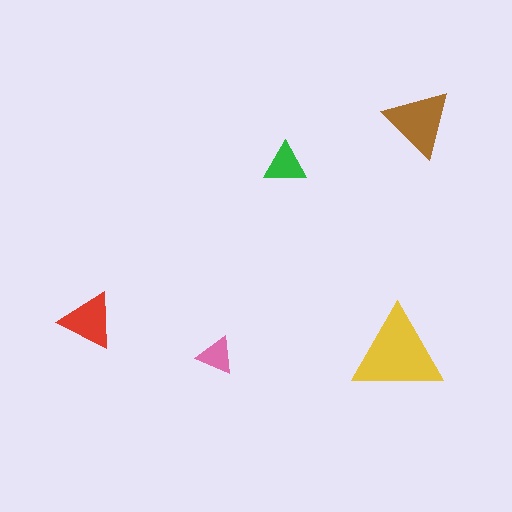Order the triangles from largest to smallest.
the yellow one, the brown one, the red one, the green one, the pink one.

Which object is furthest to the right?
The brown triangle is rightmost.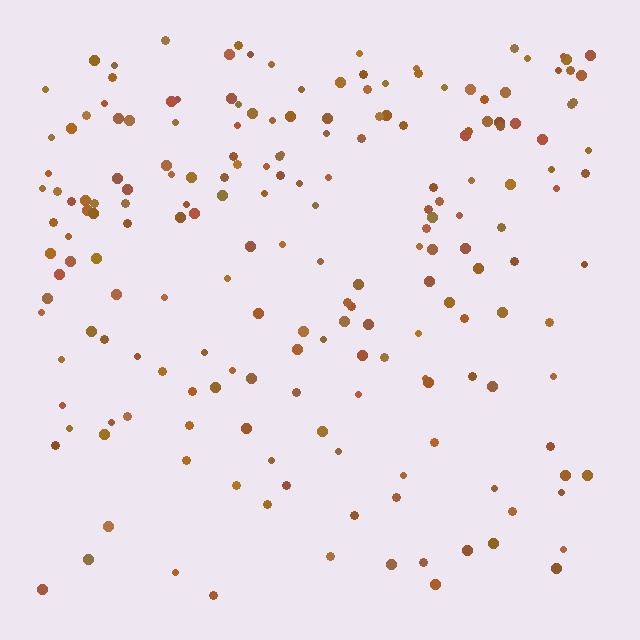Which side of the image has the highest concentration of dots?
The top.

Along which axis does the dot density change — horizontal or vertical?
Vertical.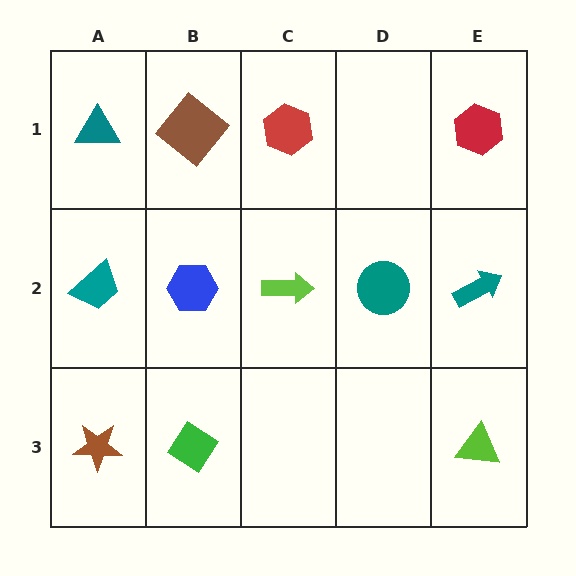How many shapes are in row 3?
3 shapes.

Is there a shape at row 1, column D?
No, that cell is empty.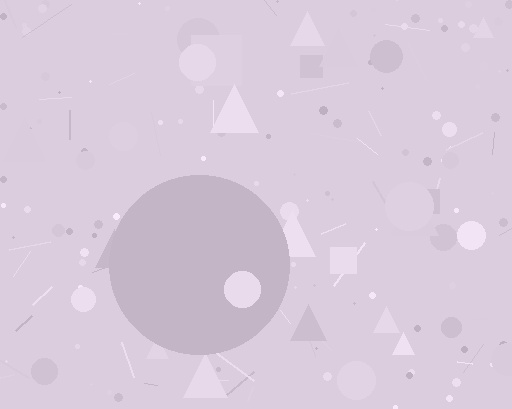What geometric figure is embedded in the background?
A circle is embedded in the background.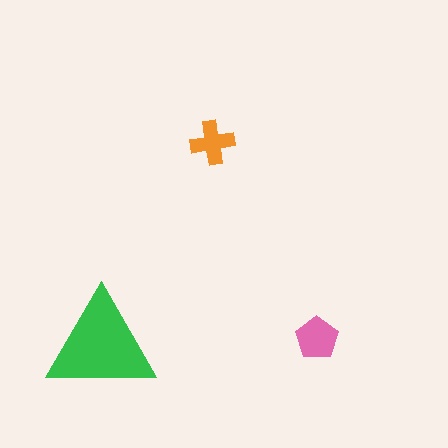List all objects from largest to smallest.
The green triangle, the pink pentagon, the orange cross.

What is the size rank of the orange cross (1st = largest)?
3rd.